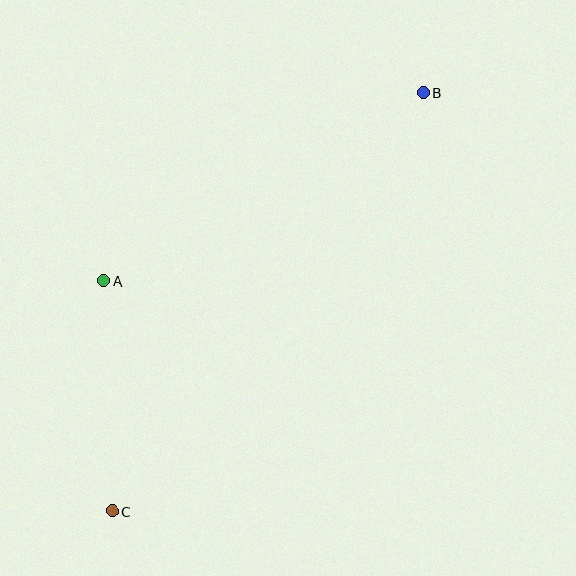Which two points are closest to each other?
Points A and C are closest to each other.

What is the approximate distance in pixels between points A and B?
The distance between A and B is approximately 371 pixels.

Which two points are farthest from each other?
Points B and C are farthest from each other.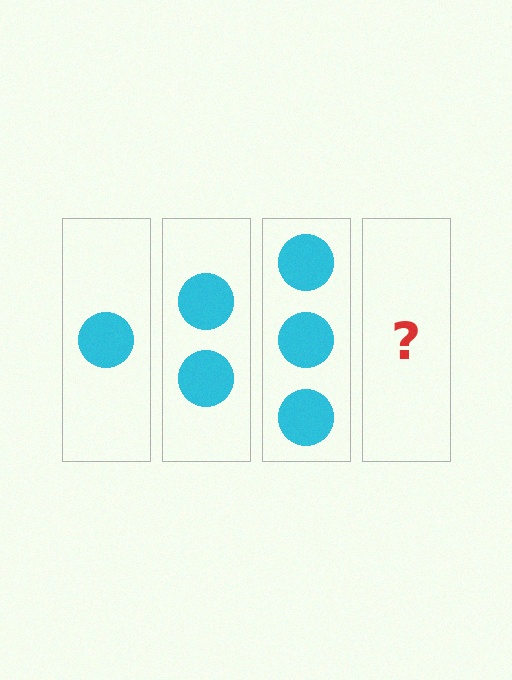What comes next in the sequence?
The next element should be 4 circles.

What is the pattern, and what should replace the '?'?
The pattern is that each step adds one more circle. The '?' should be 4 circles.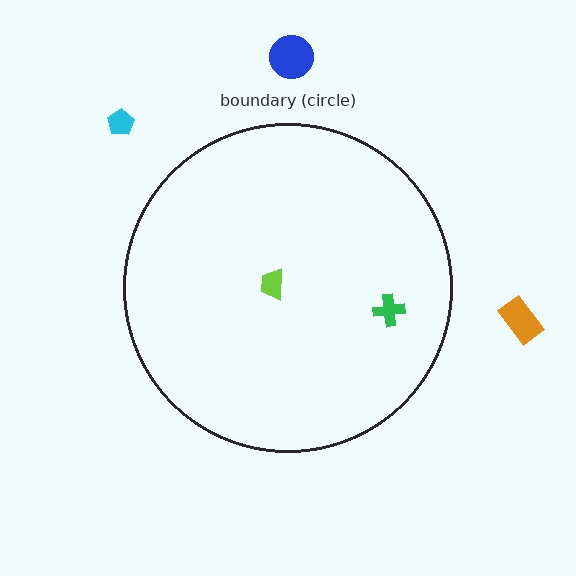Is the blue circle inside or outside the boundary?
Outside.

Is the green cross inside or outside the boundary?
Inside.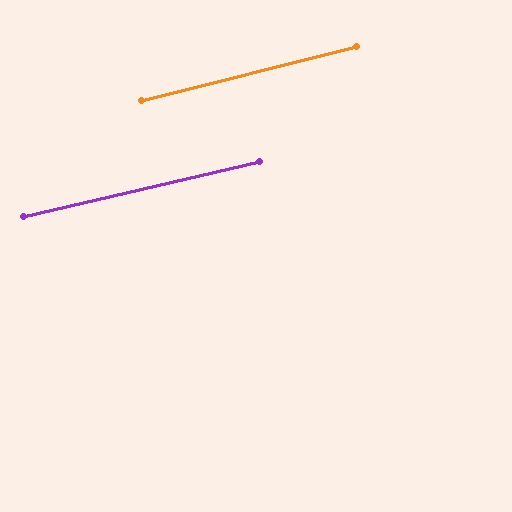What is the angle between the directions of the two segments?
Approximately 1 degree.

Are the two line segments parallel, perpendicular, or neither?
Parallel — their directions differ by only 1.1°.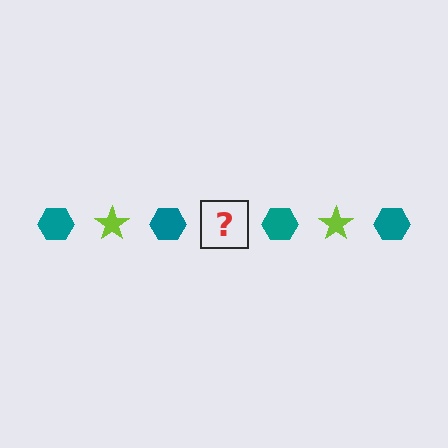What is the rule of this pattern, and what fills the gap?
The rule is that the pattern alternates between teal hexagon and lime star. The gap should be filled with a lime star.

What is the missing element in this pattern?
The missing element is a lime star.